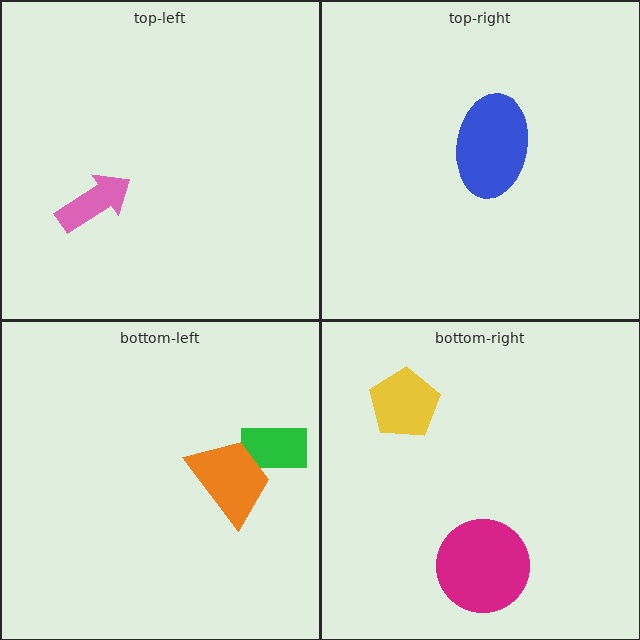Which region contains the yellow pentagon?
The bottom-right region.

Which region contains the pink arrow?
The top-left region.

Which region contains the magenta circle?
The bottom-right region.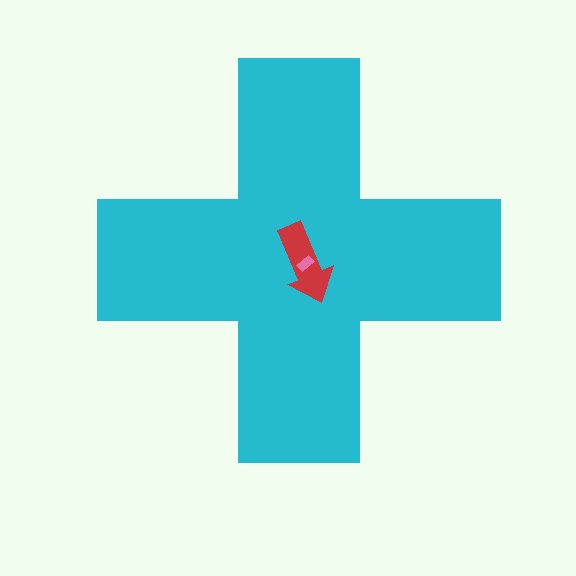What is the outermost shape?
The cyan cross.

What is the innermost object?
The pink rectangle.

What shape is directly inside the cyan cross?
The red arrow.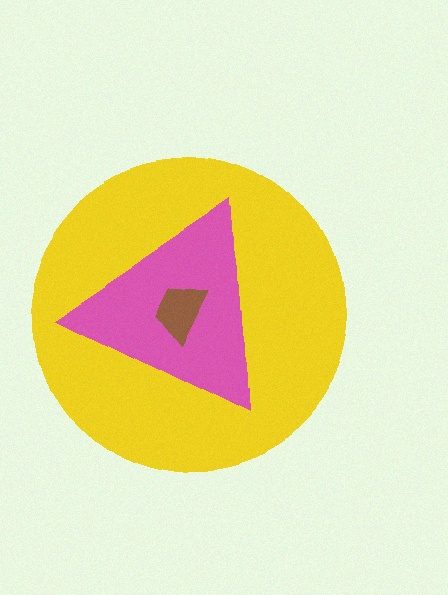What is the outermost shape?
The yellow circle.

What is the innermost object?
The brown trapezoid.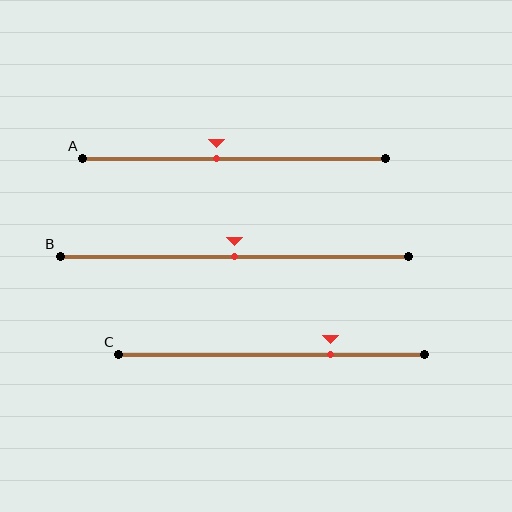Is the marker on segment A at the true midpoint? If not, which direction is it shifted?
No, the marker on segment A is shifted to the left by about 6% of the segment length.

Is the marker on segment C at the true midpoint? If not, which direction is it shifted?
No, the marker on segment C is shifted to the right by about 19% of the segment length.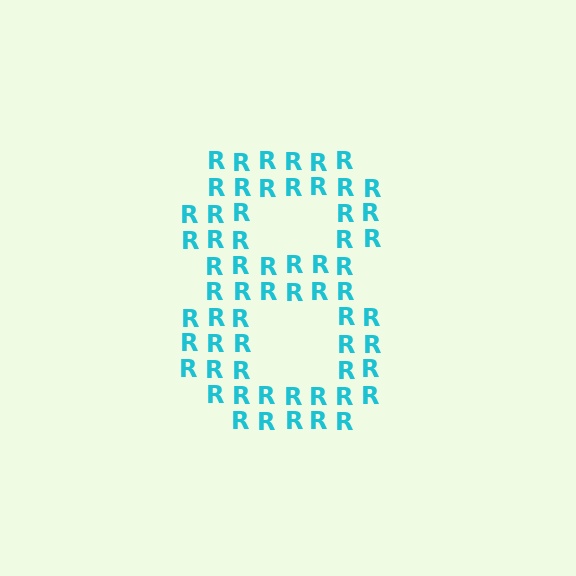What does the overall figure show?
The overall figure shows the digit 8.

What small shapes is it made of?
It is made of small letter R's.